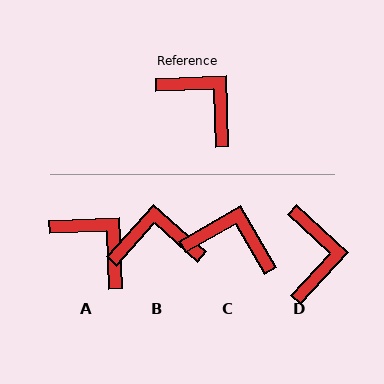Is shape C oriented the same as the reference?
No, it is off by about 28 degrees.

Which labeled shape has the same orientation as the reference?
A.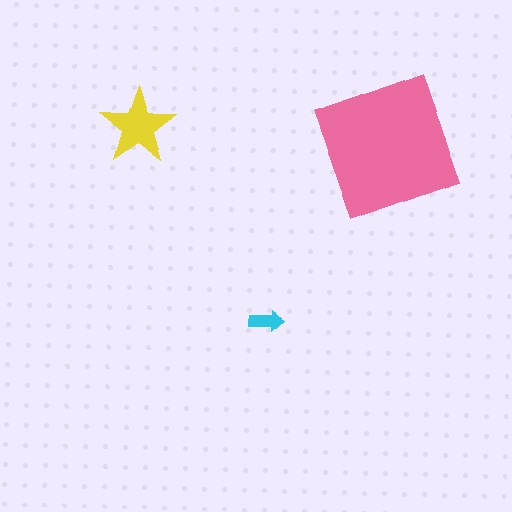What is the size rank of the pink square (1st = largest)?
1st.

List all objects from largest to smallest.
The pink square, the yellow star, the cyan arrow.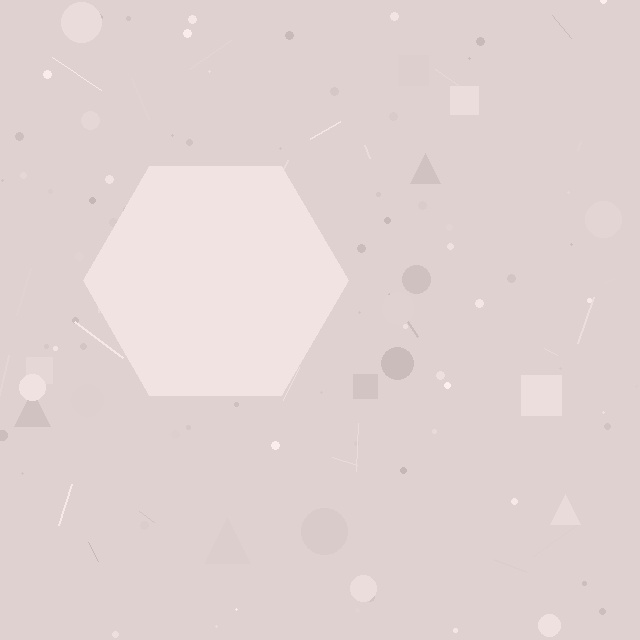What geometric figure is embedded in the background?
A hexagon is embedded in the background.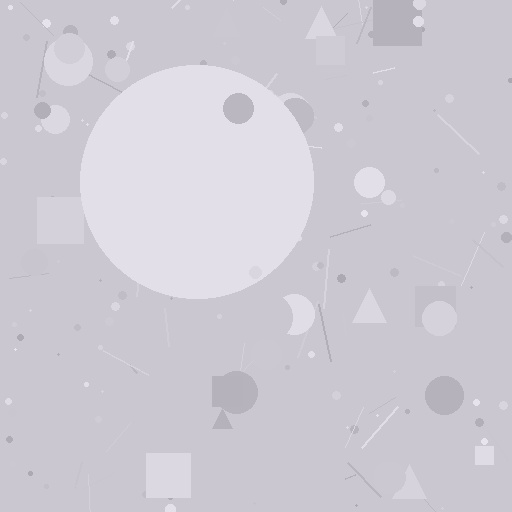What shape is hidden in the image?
A circle is hidden in the image.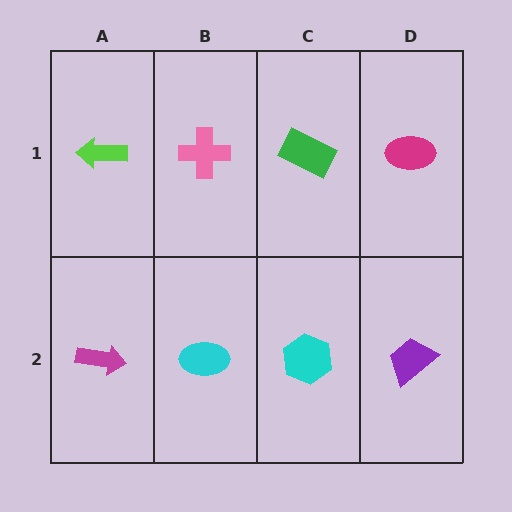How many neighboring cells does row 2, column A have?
2.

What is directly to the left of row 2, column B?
A magenta arrow.